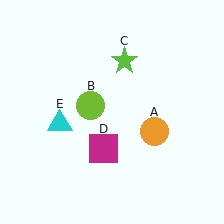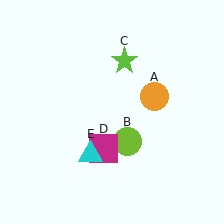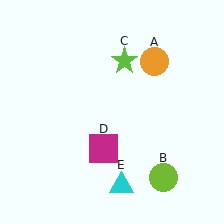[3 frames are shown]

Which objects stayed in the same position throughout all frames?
Lime star (object C) and magenta square (object D) remained stationary.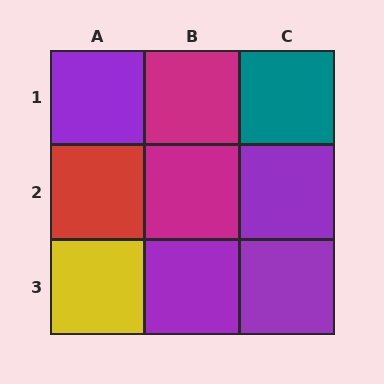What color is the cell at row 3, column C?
Purple.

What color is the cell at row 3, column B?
Purple.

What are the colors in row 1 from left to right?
Purple, magenta, teal.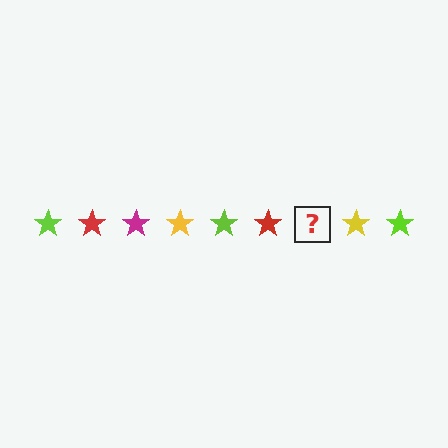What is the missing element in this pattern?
The missing element is a magenta star.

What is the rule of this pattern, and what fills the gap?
The rule is that the pattern cycles through lime, red, magenta, yellow stars. The gap should be filled with a magenta star.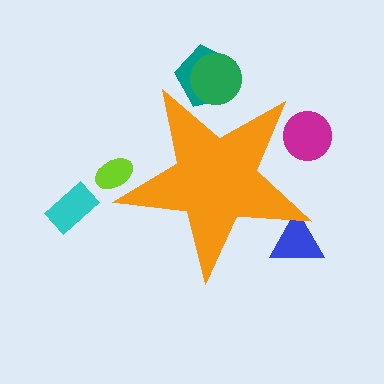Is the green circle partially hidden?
Yes, the green circle is partially hidden behind the orange star.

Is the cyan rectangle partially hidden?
No, the cyan rectangle is fully visible.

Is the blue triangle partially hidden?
Yes, the blue triangle is partially hidden behind the orange star.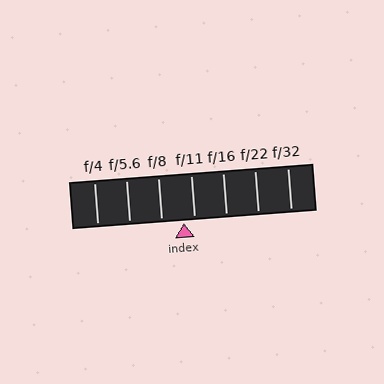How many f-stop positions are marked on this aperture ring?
There are 7 f-stop positions marked.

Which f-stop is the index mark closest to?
The index mark is closest to f/11.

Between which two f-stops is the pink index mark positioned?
The index mark is between f/8 and f/11.